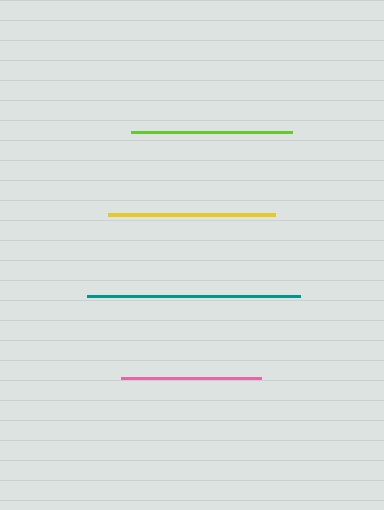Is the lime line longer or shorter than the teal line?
The teal line is longer than the lime line.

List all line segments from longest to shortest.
From longest to shortest: teal, yellow, lime, pink.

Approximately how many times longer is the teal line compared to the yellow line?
The teal line is approximately 1.3 times the length of the yellow line.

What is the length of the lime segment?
The lime segment is approximately 161 pixels long.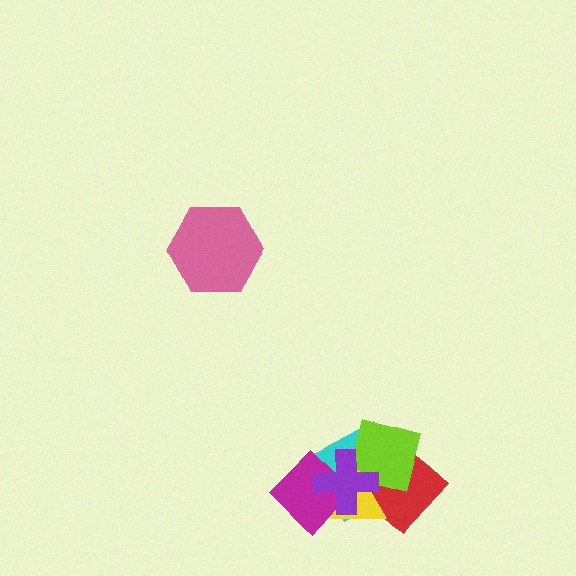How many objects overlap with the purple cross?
5 objects overlap with the purple cross.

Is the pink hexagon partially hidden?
No, no other shape covers it.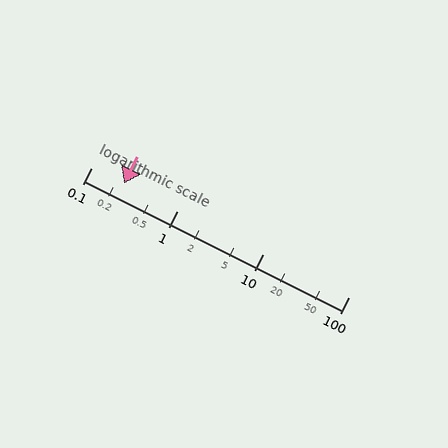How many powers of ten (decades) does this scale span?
The scale spans 3 decades, from 0.1 to 100.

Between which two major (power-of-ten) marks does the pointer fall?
The pointer is between 0.1 and 1.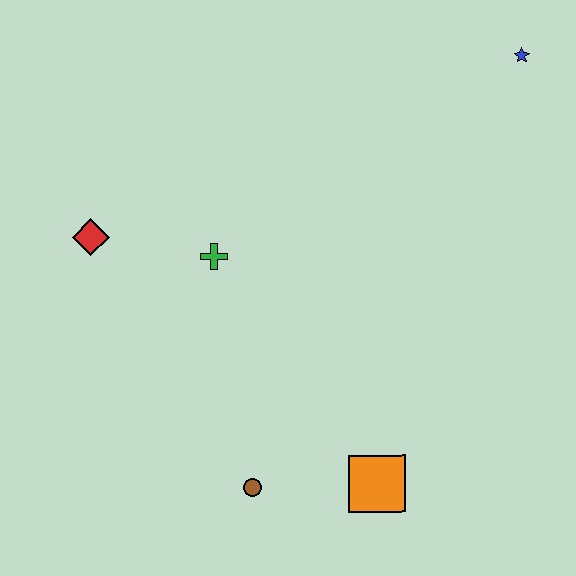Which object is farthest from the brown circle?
The blue star is farthest from the brown circle.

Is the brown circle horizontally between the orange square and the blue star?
No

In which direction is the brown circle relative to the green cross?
The brown circle is below the green cross.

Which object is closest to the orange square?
The brown circle is closest to the orange square.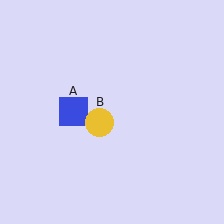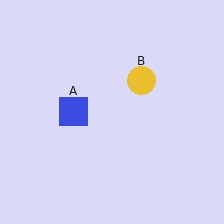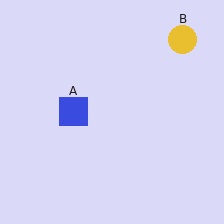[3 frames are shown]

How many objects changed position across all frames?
1 object changed position: yellow circle (object B).